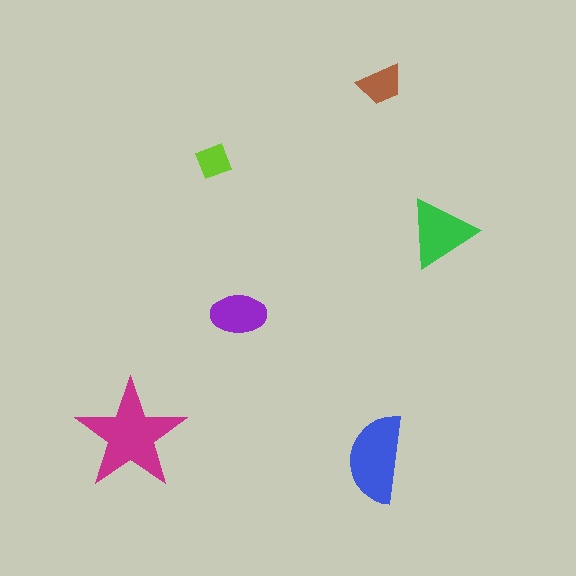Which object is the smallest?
The lime diamond.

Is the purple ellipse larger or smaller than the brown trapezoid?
Larger.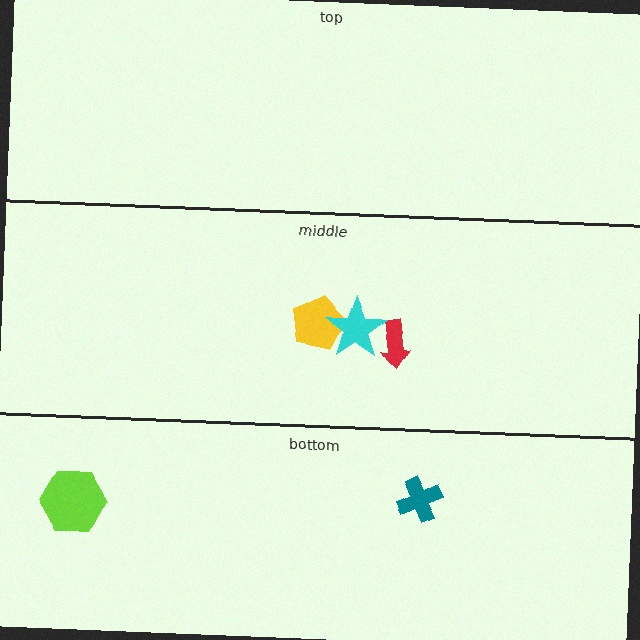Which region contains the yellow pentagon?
The middle region.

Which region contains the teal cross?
The bottom region.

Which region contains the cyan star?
The middle region.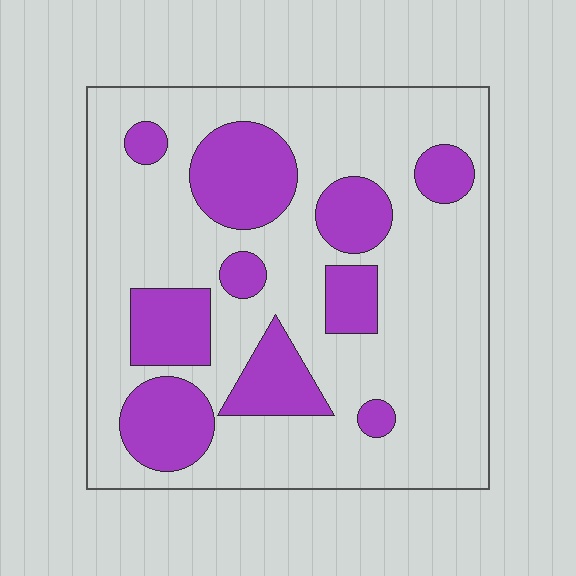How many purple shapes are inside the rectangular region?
10.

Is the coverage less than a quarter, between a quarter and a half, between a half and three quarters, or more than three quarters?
Between a quarter and a half.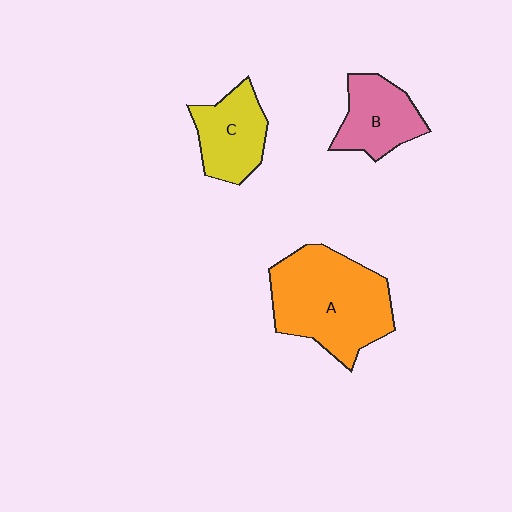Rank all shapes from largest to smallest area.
From largest to smallest: A (orange), C (yellow), B (pink).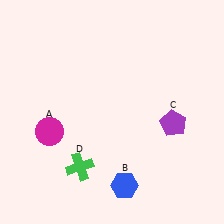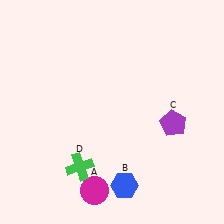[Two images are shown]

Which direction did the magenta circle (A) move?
The magenta circle (A) moved down.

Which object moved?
The magenta circle (A) moved down.